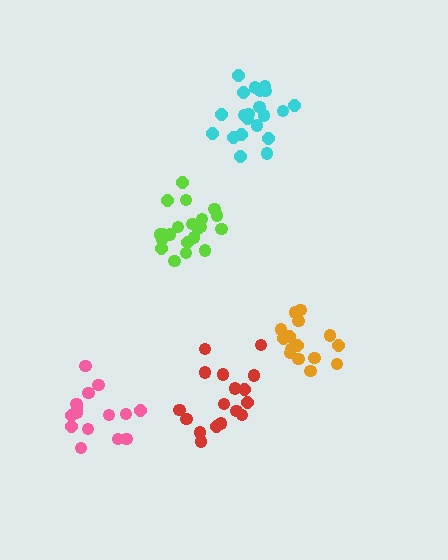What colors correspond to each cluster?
The clusters are colored: lime, orange, pink, cyan, red.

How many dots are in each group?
Group 1: 21 dots, Group 2: 16 dots, Group 3: 15 dots, Group 4: 21 dots, Group 5: 17 dots (90 total).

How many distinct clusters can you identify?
There are 5 distinct clusters.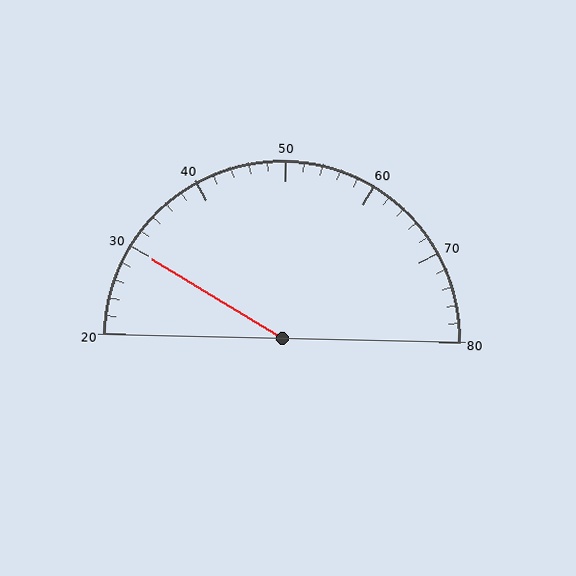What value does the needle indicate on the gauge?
The needle indicates approximately 30.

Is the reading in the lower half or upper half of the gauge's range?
The reading is in the lower half of the range (20 to 80).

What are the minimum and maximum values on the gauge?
The gauge ranges from 20 to 80.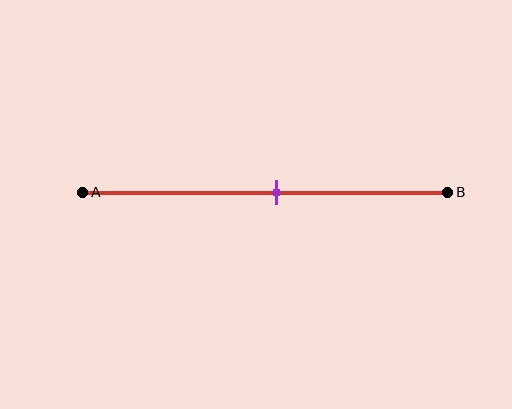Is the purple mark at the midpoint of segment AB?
No, the mark is at about 55% from A, not at the 50% midpoint.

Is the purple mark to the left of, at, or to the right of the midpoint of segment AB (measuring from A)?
The purple mark is to the right of the midpoint of segment AB.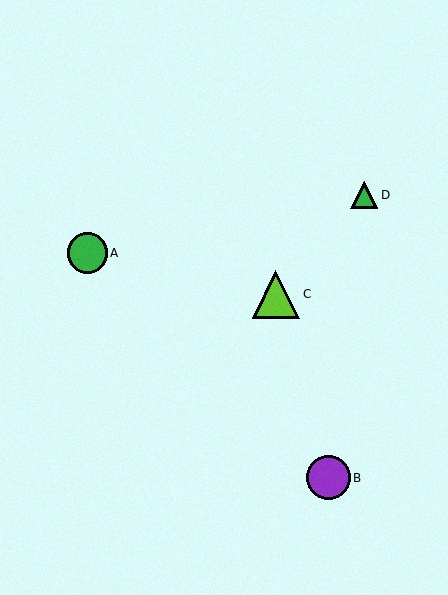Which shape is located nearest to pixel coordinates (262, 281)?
The lime triangle (labeled C) at (276, 294) is nearest to that location.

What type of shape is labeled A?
Shape A is a green circle.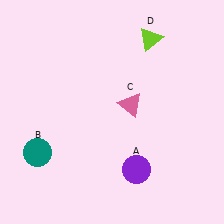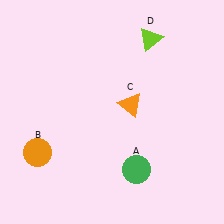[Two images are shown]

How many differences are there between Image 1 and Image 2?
There are 3 differences between the two images.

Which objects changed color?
A changed from purple to green. B changed from teal to orange. C changed from pink to orange.